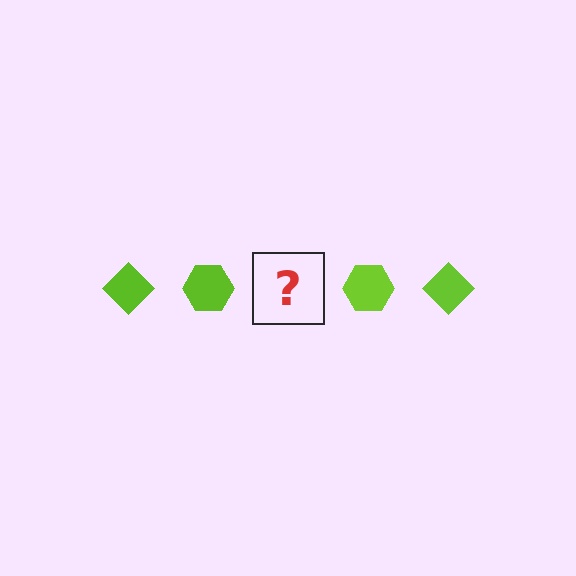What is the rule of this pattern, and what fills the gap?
The rule is that the pattern cycles through diamond, hexagon shapes in lime. The gap should be filled with a lime diamond.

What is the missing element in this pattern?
The missing element is a lime diamond.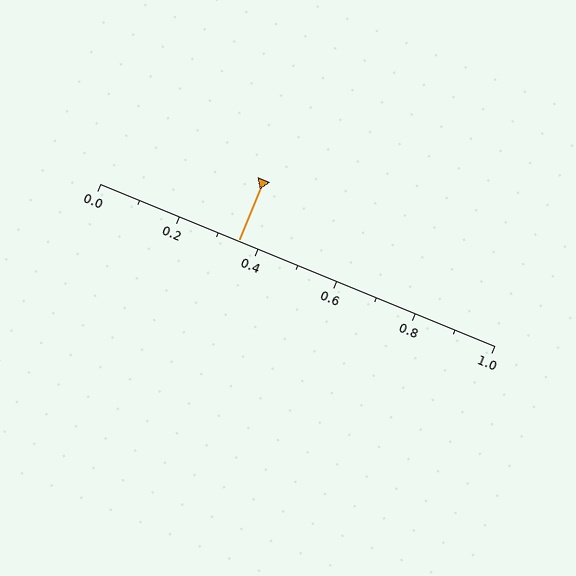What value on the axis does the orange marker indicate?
The marker indicates approximately 0.35.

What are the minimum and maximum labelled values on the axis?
The axis runs from 0.0 to 1.0.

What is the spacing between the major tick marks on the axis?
The major ticks are spaced 0.2 apart.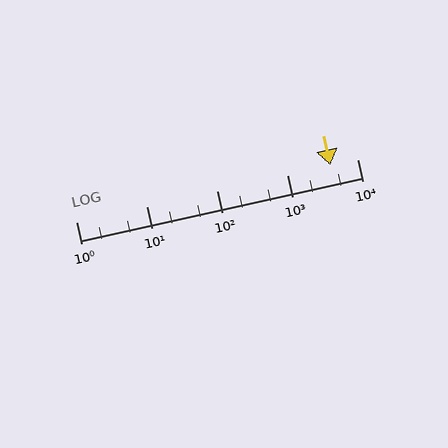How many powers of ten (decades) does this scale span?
The scale spans 4 decades, from 1 to 10000.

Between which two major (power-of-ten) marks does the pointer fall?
The pointer is between 1000 and 10000.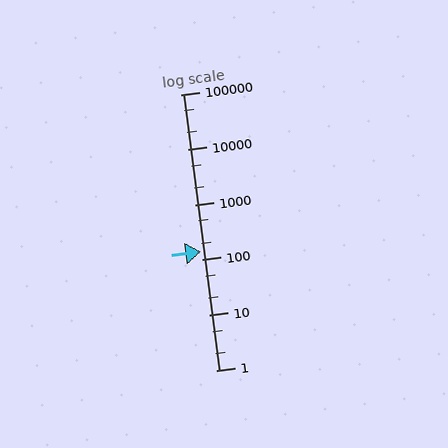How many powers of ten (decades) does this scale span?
The scale spans 5 decades, from 1 to 100000.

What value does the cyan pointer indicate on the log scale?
The pointer indicates approximately 140.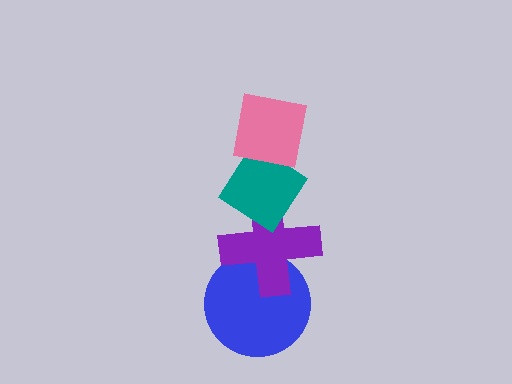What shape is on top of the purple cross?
The teal diamond is on top of the purple cross.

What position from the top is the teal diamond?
The teal diamond is 2nd from the top.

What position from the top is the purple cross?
The purple cross is 3rd from the top.